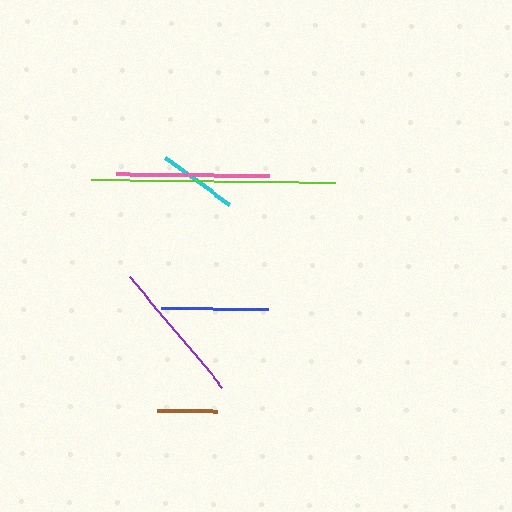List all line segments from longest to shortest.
From longest to shortest: lime, pink, purple, blue, cyan, brown.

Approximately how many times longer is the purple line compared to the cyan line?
The purple line is approximately 1.8 times the length of the cyan line.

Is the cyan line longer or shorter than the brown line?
The cyan line is longer than the brown line.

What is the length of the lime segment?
The lime segment is approximately 244 pixels long.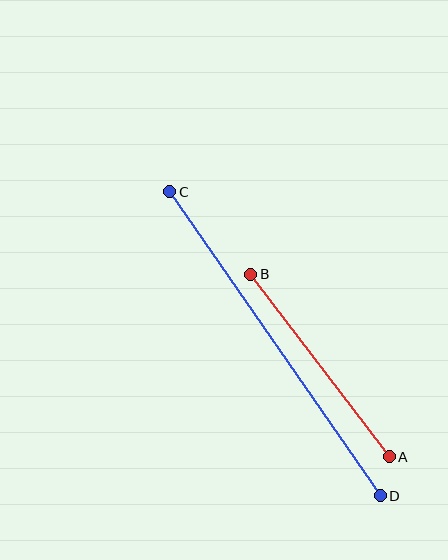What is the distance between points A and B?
The distance is approximately 229 pixels.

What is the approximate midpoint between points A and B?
The midpoint is at approximately (320, 366) pixels.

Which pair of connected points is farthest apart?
Points C and D are farthest apart.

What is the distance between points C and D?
The distance is approximately 370 pixels.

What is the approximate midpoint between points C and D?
The midpoint is at approximately (275, 344) pixels.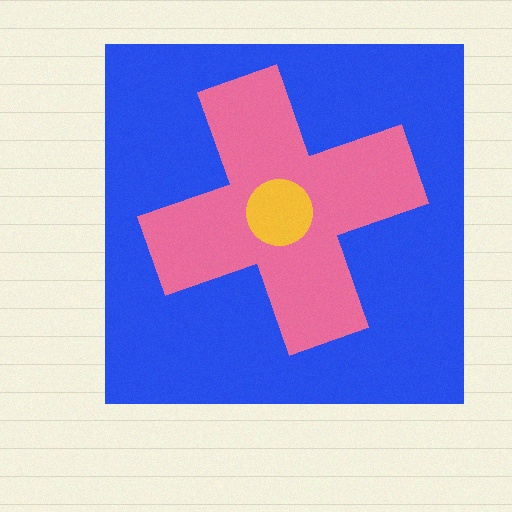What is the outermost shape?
The blue square.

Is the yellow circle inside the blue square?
Yes.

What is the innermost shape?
The yellow circle.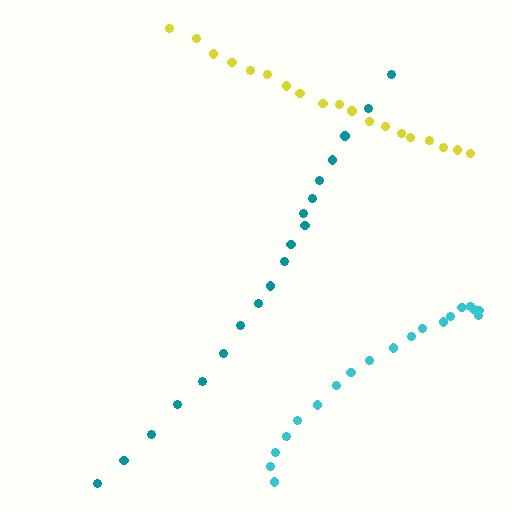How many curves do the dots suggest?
There are 3 distinct paths.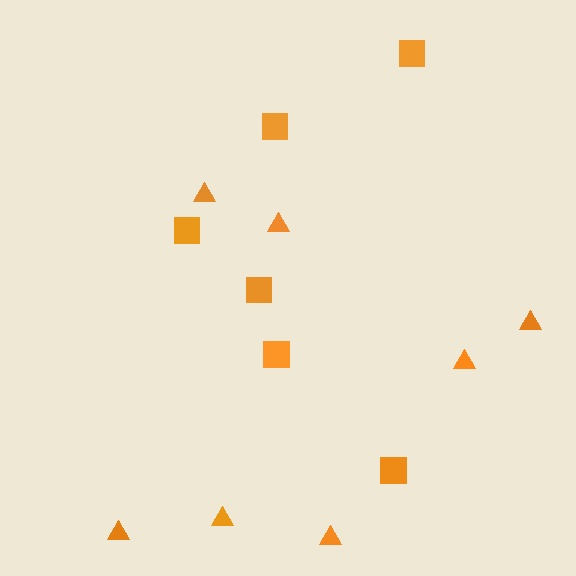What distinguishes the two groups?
There are 2 groups: one group of triangles (7) and one group of squares (6).